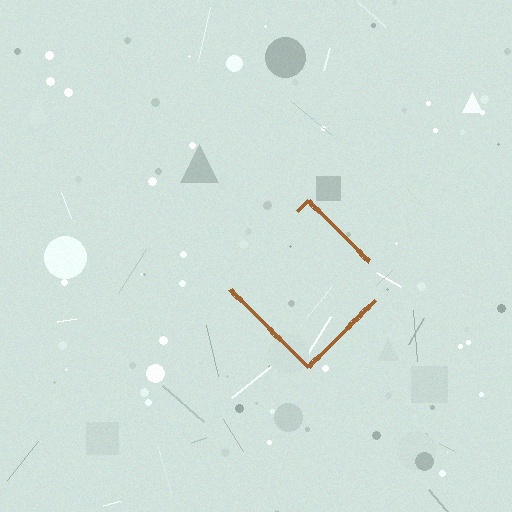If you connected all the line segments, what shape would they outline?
They would outline a diamond.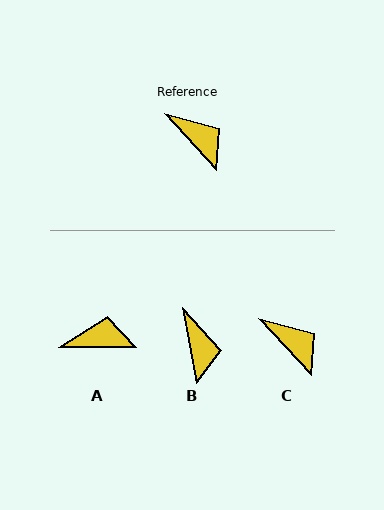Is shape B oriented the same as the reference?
No, it is off by about 32 degrees.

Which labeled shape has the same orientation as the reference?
C.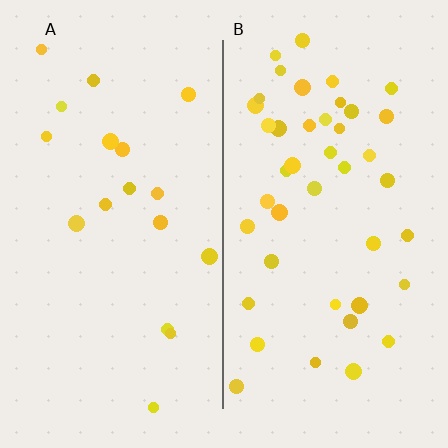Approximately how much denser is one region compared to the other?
Approximately 2.5× — region B over region A.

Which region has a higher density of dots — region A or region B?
B (the right).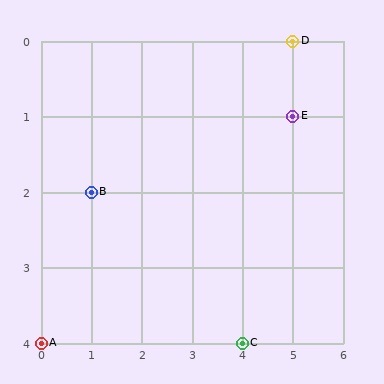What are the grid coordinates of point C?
Point C is at grid coordinates (4, 4).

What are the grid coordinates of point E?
Point E is at grid coordinates (5, 1).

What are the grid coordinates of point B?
Point B is at grid coordinates (1, 2).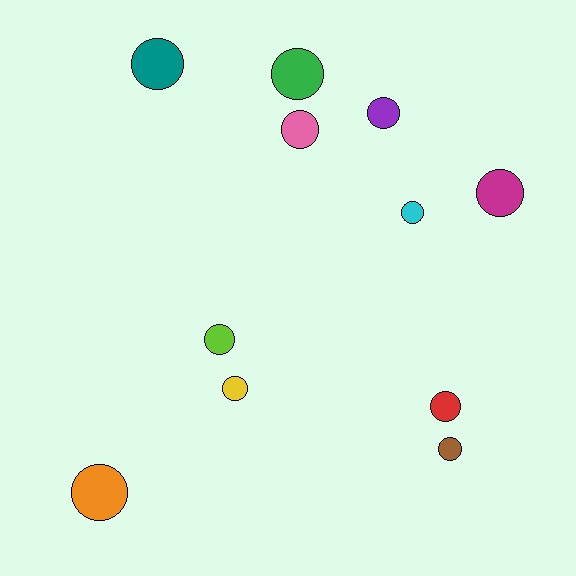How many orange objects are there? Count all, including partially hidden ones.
There is 1 orange object.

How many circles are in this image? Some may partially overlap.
There are 11 circles.